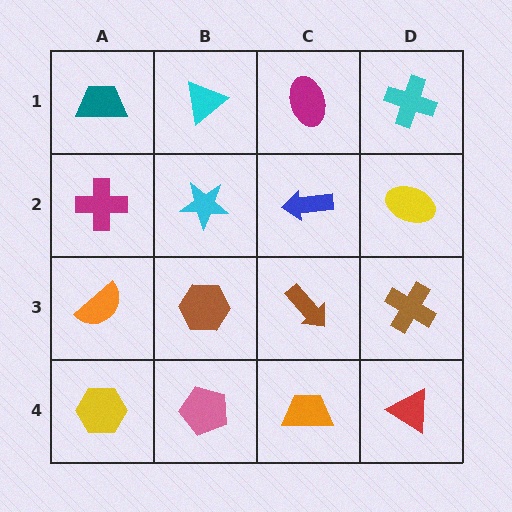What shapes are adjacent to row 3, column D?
A yellow ellipse (row 2, column D), a red triangle (row 4, column D), a brown arrow (row 3, column C).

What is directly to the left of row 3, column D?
A brown arrow.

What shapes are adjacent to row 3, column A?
A magenta cross (row 2, column A), a yellow hexagon (row 4, column A), a brown hexagon (row 3, column B).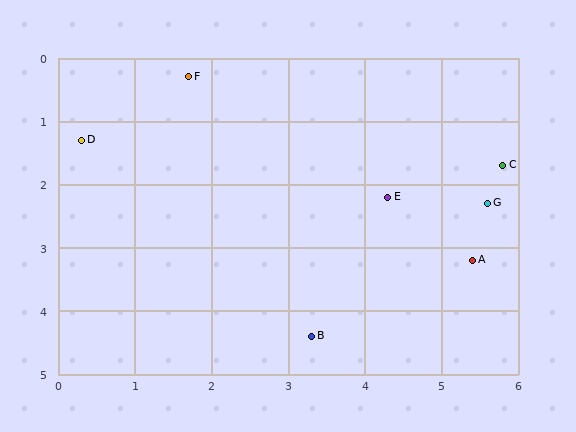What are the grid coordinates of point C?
Point C is at approximately (5.8, 1.7).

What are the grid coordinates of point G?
Point G is at approximately (5.6, 2.3).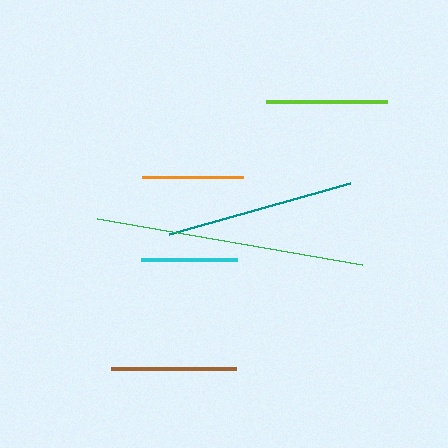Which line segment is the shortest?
The cyan line is the shortest at approximately 96 pixels.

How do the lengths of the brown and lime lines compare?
The brown and lime lines are approximately the same length.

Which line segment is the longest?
The green line is the longest at approximately 269 pixels.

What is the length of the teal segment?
The teal segment is approximately 188 pixels long.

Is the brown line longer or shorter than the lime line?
The brown line is longer than the lime line.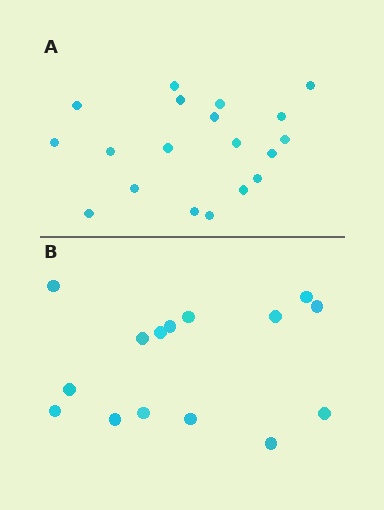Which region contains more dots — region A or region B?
Region A (the top region) has more dots.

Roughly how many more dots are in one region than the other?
Region A has about 4 more dots than region B.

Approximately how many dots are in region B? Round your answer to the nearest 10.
About 20 dots. (The exact count is 15, which rounds to 20.)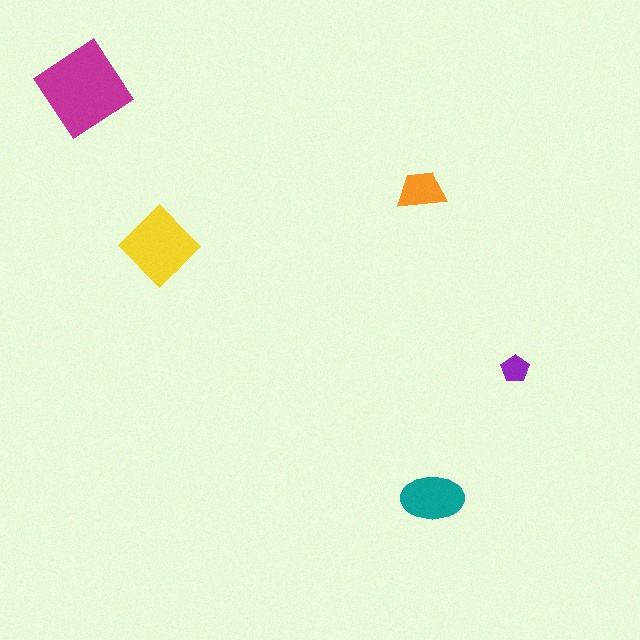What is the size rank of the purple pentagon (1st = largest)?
5th.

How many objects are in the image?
There are 5 objects in the image.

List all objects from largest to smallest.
The magenta diamond, the yellow diamond, the teal ellipse, the orange trapezoid, the purple pentagon.